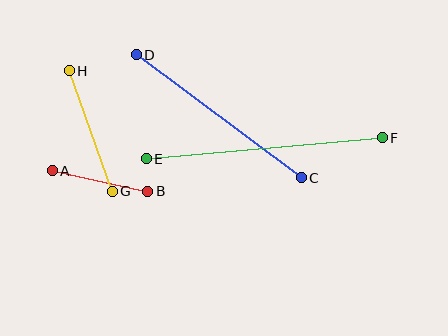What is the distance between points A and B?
The distance is approximately 97 pixels.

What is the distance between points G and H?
The distance is approximately 128 pixels.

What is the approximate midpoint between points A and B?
The midpoint is at approximately (100, 181) pixels.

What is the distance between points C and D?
The distance is approximately 206 pixels.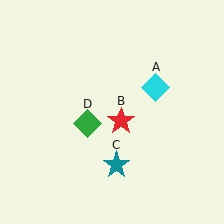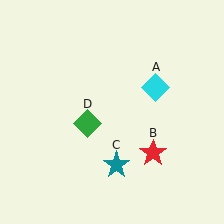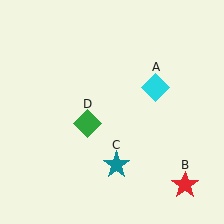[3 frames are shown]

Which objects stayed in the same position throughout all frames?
Cyan diamond (object A) and teal star (object C) and green diamond (object D) remained stationary.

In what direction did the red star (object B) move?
The red star (object B) moved down and to the right.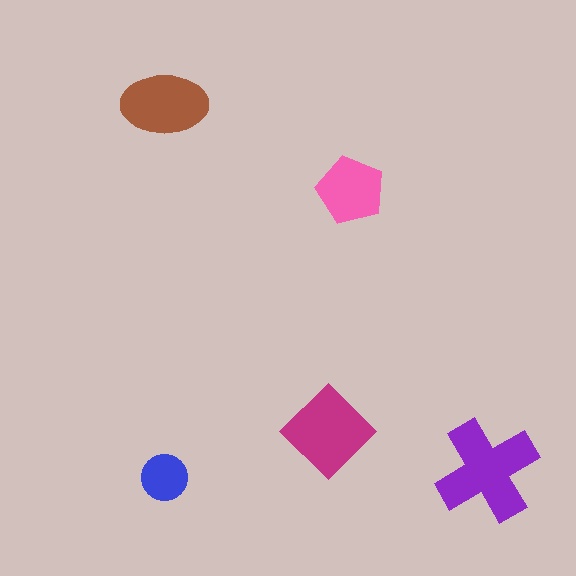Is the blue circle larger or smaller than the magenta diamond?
Smaller.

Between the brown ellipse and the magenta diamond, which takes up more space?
The magenta diamond.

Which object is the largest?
The purple cross.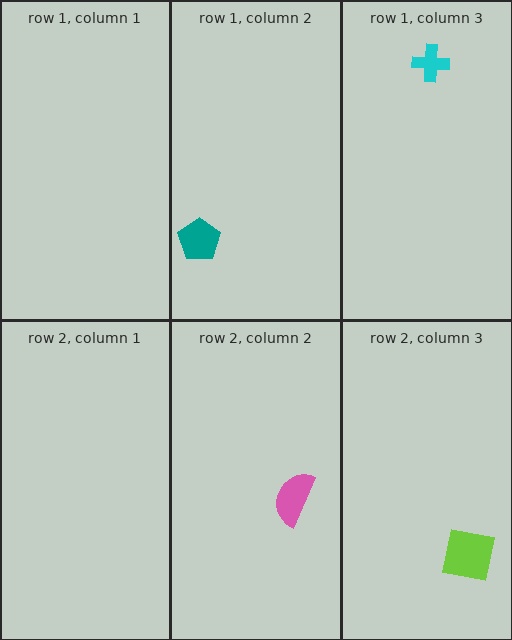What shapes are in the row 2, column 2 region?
The pink semicircle.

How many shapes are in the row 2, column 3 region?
1.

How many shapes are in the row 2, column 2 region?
1.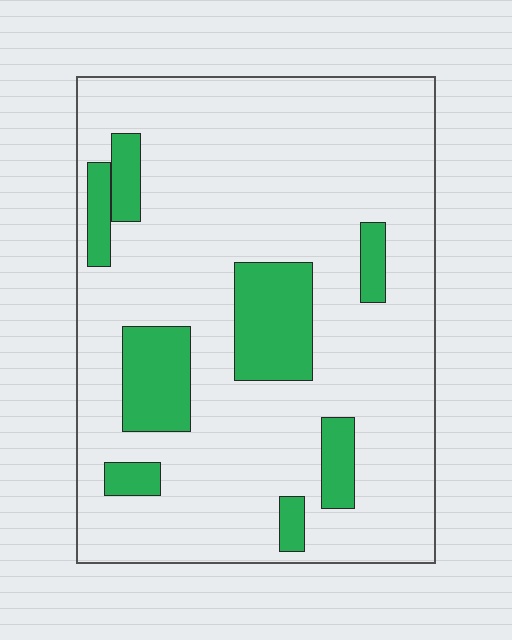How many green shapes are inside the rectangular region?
8.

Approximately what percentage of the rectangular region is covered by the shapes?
Approximately 15%.